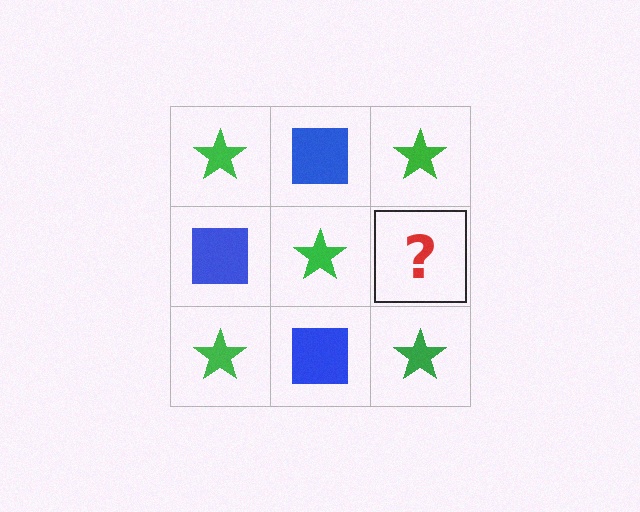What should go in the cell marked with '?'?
The missing cell should contain a blue square.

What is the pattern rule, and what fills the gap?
The rule is that it alternates green star and blue square in a checkerboard pattern. The gap should be filled with a blue square.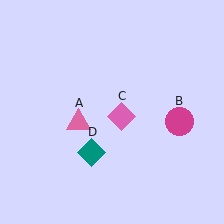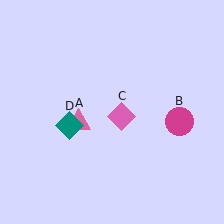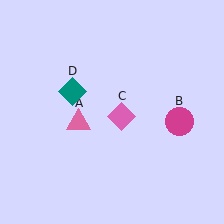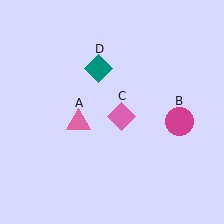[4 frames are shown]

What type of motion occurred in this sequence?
The teal diamond (object D) rotated clockwise around the center of the scene.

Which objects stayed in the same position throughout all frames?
Pink triangle (object A) and magenta circle (object B) and pink diamond (object C) remained stationary.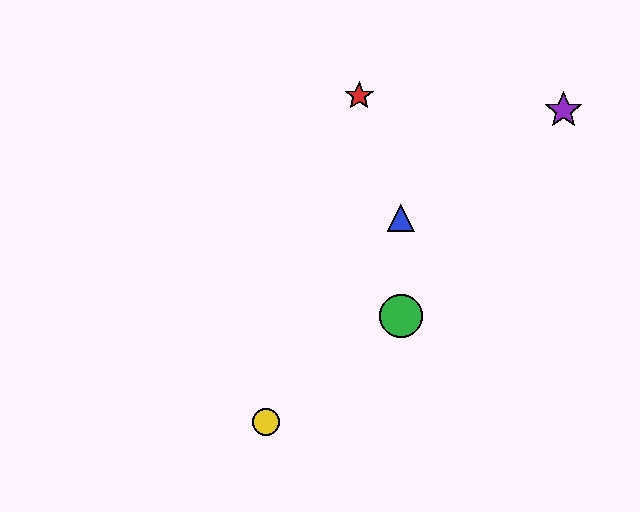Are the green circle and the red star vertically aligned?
No, the green circle is at x≈401 and the red star is at x≈359.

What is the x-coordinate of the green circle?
The green circle is at x≈401.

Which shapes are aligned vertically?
The blue triangle, the green circle are aligned vertically.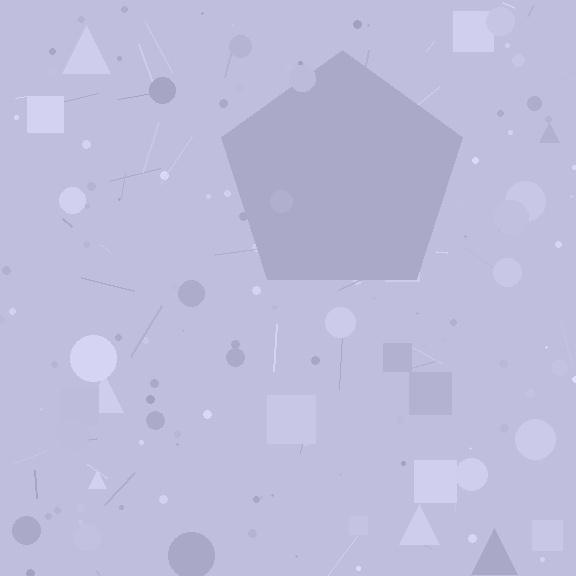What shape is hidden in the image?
A pentagon is hidden in the image.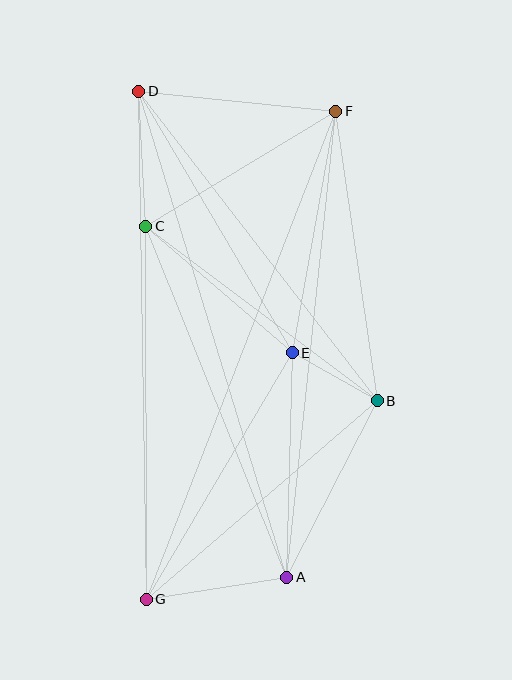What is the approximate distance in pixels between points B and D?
The distance between B and D is approximately 391 pixels.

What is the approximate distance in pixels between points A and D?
The distance between A and D is approximately 508 pixels.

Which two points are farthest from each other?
Points F and G are farthest from each other.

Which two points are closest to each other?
Points B and E are closest to each other.